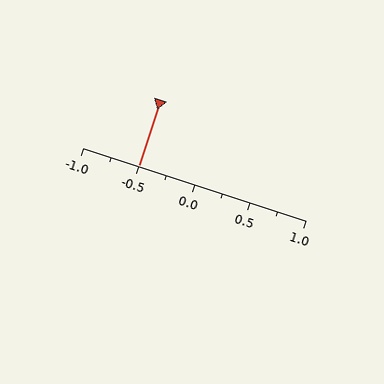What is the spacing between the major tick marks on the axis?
The major ticks are spaced 0.5 apart.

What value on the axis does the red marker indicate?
The marker indicates approximately -0.5.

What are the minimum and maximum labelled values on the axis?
The axis runs from -1.0 to 1.0.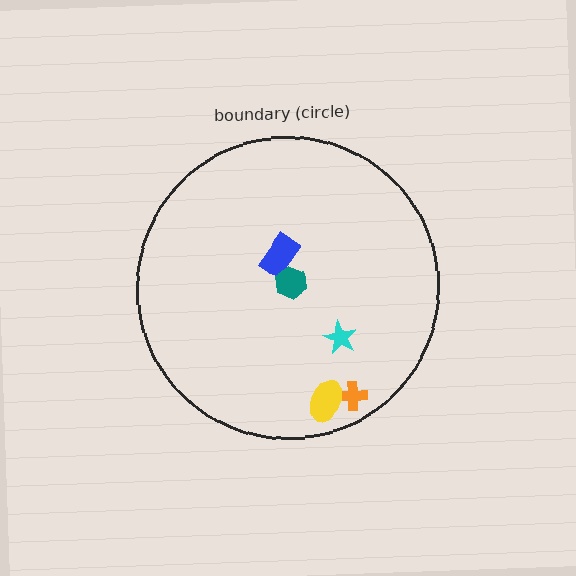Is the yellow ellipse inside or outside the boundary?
Inside.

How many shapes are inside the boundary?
5 inside, 0 outside.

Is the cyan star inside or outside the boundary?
Inside.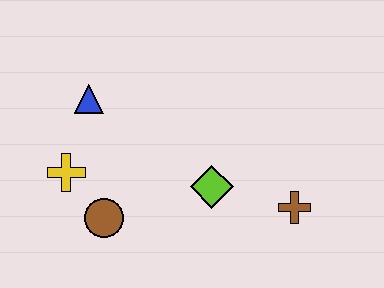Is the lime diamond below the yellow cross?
Yes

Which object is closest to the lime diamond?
The brown cross is closest to the lime diamond.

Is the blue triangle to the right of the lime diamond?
No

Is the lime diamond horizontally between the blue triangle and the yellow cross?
No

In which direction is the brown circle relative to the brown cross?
The brown circle is to the left of the brown cross.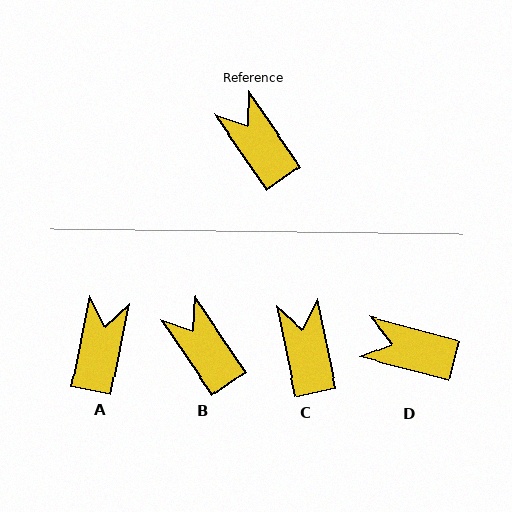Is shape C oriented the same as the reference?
No, it is off by about 23 degrees.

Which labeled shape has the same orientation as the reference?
B.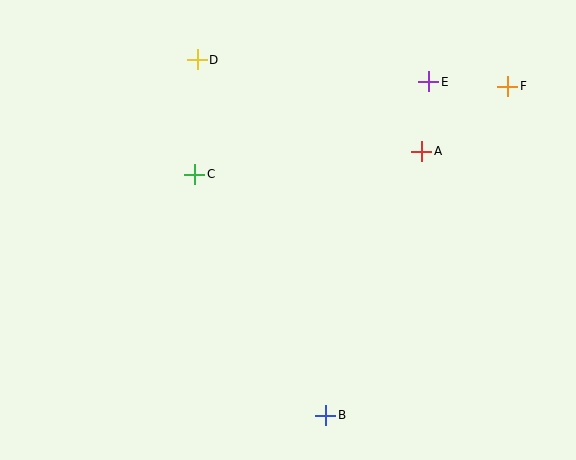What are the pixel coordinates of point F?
Point F is at (508, 86).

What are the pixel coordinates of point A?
Point A is at (422, 151).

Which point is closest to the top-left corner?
Point D is closest to the top-left corner.